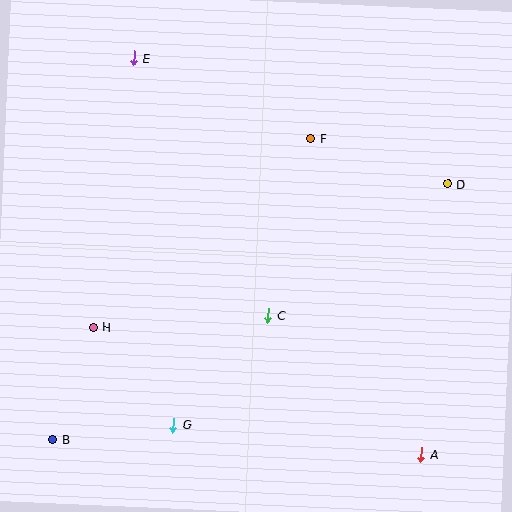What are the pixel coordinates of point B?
Point B is at (52, 440).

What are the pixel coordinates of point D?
Point D is at (447, 184).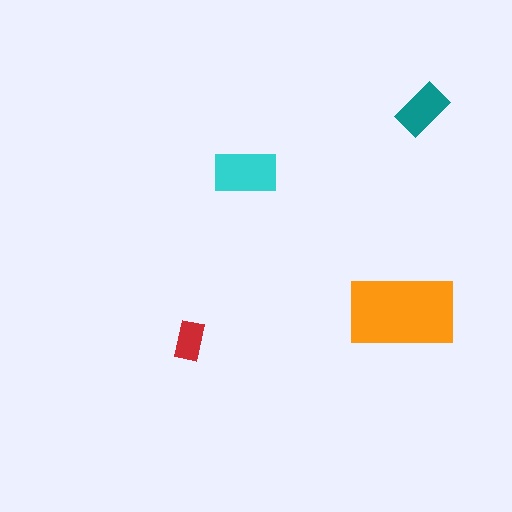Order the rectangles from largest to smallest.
the orange one, the cyan one, the teal one, the red one.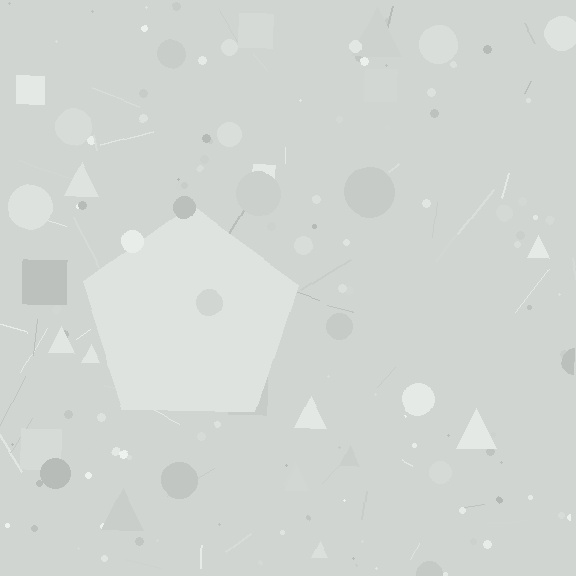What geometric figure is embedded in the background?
A pentagon is embedded in the background.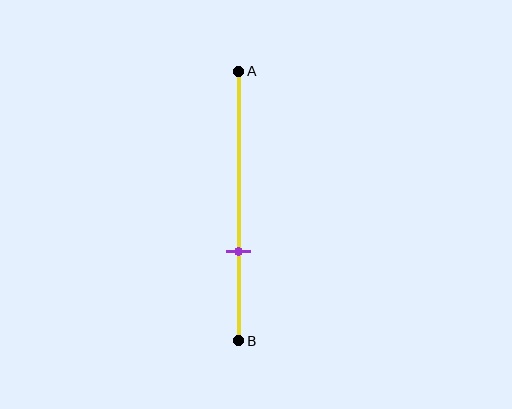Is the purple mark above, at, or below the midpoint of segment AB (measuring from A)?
The purple mark is below the midpoint of segment AB.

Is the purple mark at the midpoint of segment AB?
No, the mark is at about 65% from A, not at the 50% midpoint.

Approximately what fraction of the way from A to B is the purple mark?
The purple mark is approximately 65% of the way from A to B.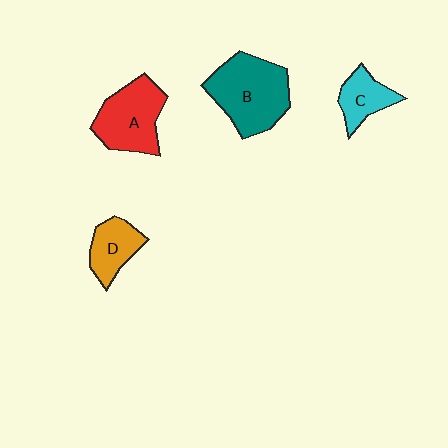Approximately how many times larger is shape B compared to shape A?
Approximately 1.2 times.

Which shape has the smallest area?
Shape C (cyan).